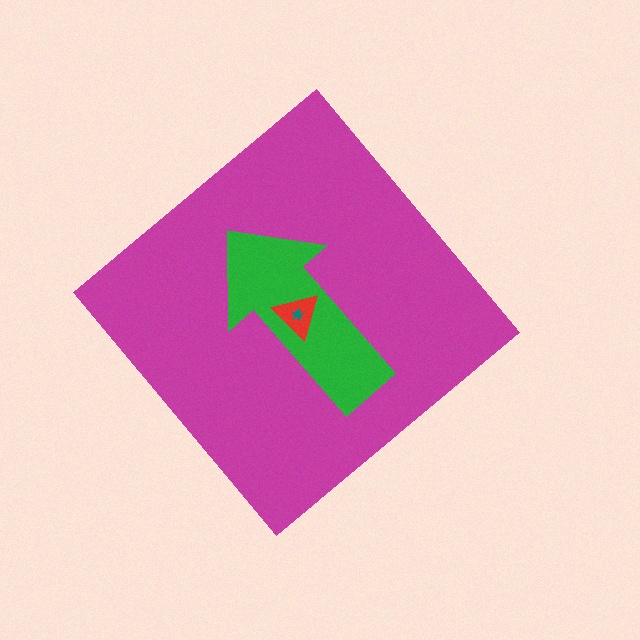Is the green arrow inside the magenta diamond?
Yes.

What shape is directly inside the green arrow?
The red triangle.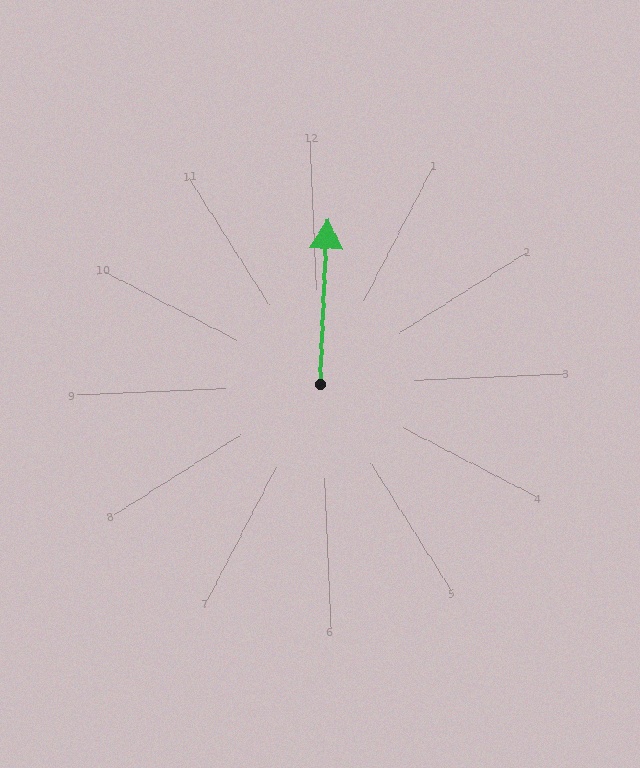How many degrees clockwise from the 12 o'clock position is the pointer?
Approximately 5 degrees.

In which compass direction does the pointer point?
North.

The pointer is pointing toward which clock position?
Roughly 12 o'clock.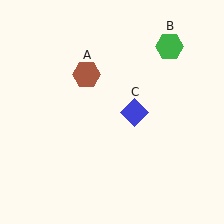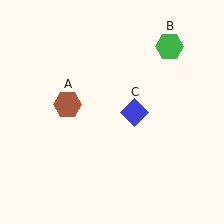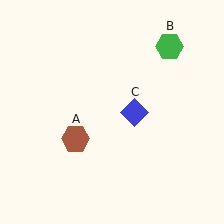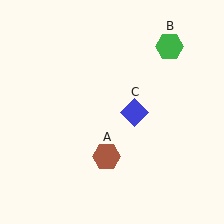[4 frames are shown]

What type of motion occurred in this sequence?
The brown hexagon (object A) rotated counterclockwise around the center of the scene.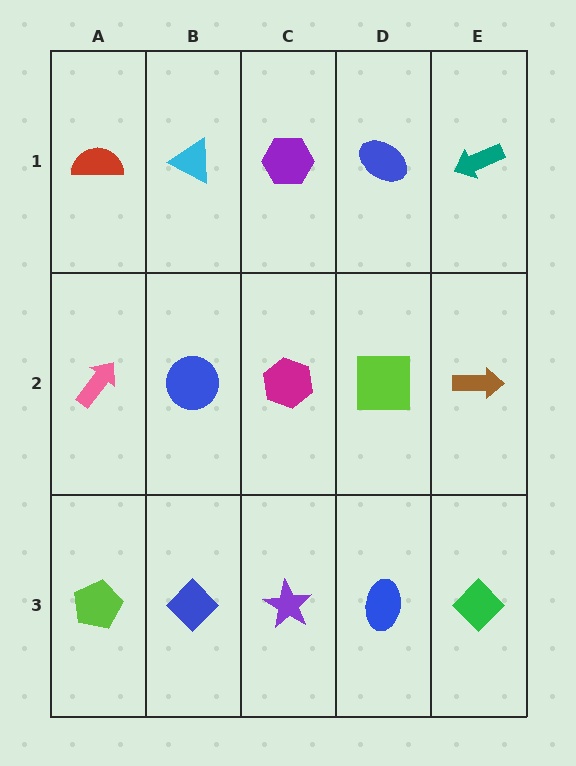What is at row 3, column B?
A blue diamond.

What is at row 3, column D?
A blue ellipse.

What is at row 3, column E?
A green diamond.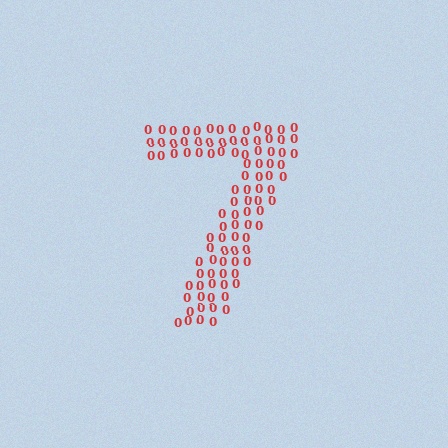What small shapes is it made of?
It is made of small digit 0's.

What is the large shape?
The large shape is the digit 7.